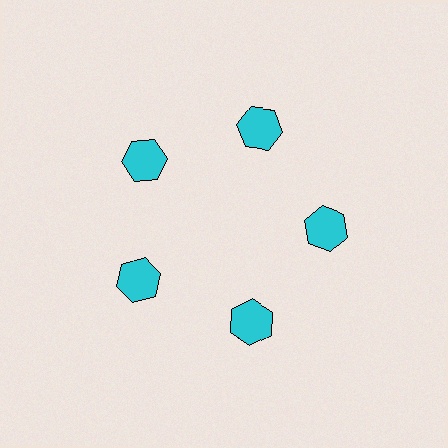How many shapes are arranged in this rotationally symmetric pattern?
There are 5 shapes, arranged in 5 groups of 1.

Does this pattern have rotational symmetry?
Yes, this pattern has 5-fold rotational symmetry. It looks the same after rotating 72 degrees around the center.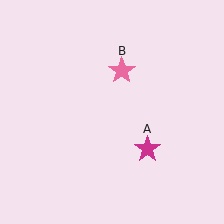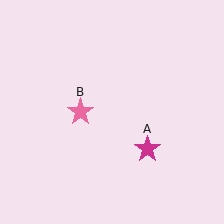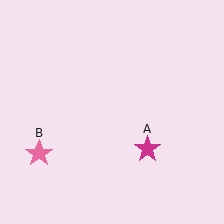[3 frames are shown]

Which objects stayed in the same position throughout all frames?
Magenta star (object A) remained stationary.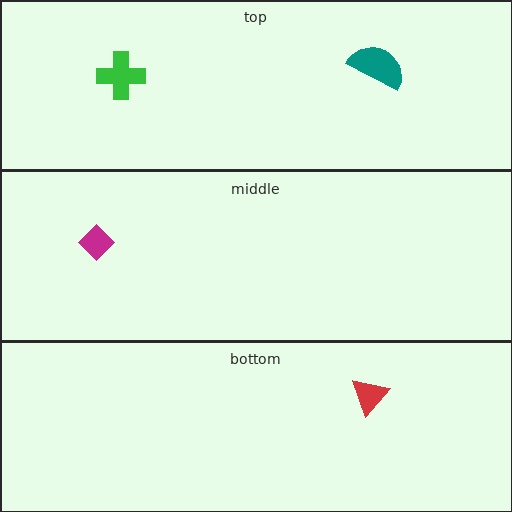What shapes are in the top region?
The green cross, the teal semicircle.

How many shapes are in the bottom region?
1.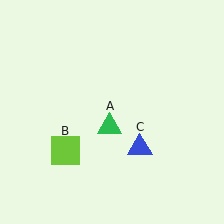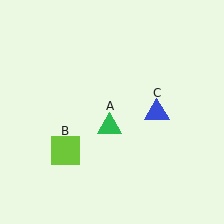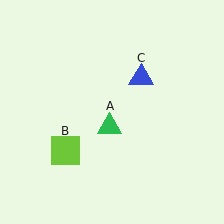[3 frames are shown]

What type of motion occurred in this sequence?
The blue triangle (object C) rotated counterclockwise around the center of the scene.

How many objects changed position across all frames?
1 object changed position: blue triangle (object C).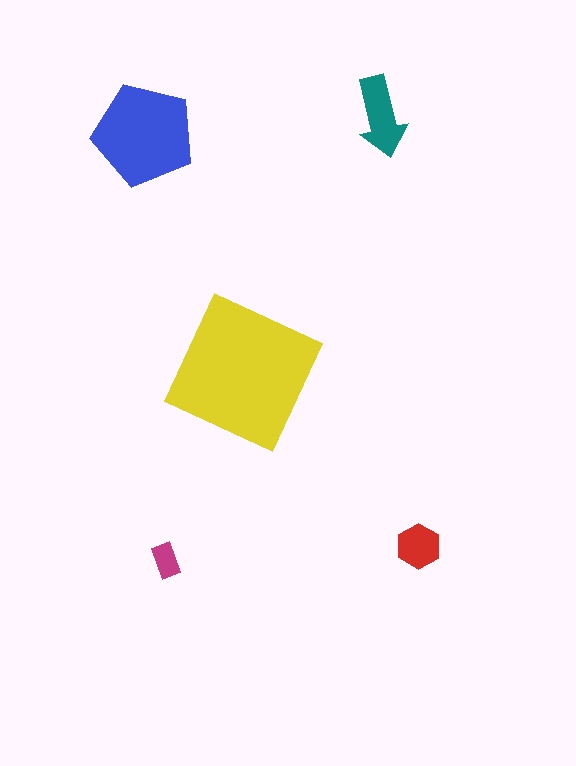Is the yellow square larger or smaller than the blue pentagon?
Larger.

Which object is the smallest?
The magenta rectangle.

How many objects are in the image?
There are 5 objects in the image.